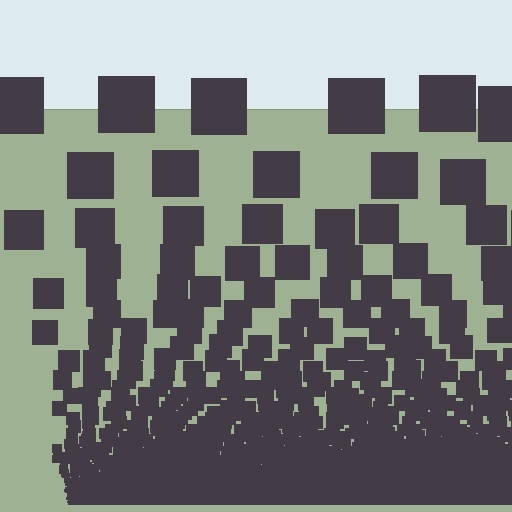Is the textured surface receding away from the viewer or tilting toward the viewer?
The surface appears to tilt toward the viewer. Texture elements get larger and sparser toward the top.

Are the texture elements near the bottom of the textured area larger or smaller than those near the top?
Smaller. The gradient is inverted — elements near the bottom are smaller and denser.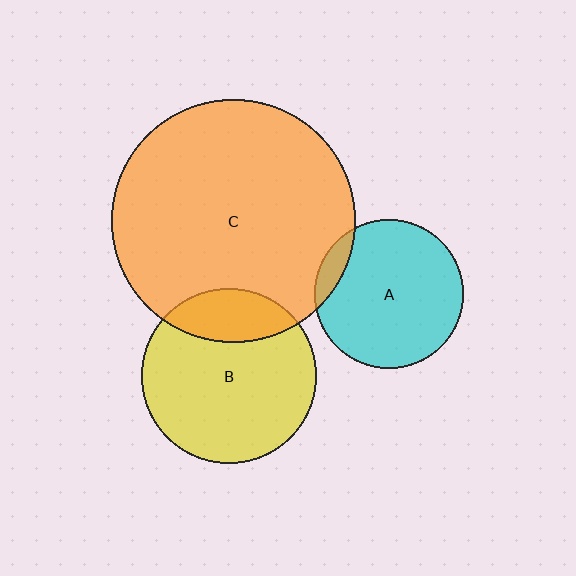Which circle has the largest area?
Circle C (orange).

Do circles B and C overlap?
Yes.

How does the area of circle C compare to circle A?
Approximately 2.7 times.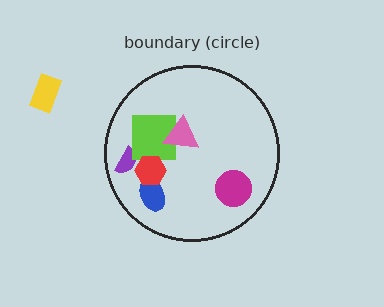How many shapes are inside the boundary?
6 inside, 1 outside.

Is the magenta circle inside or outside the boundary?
Inside.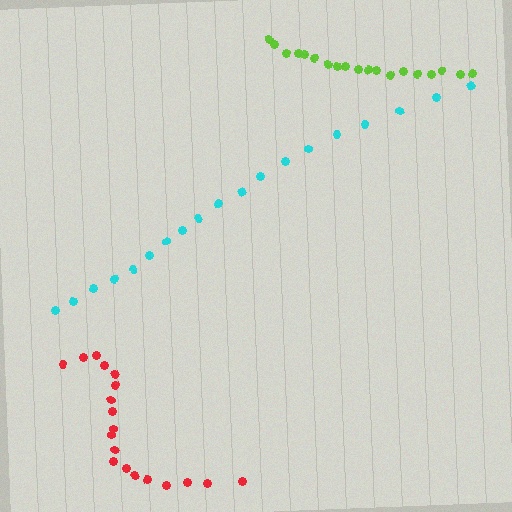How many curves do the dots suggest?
There are 3 distinct paths.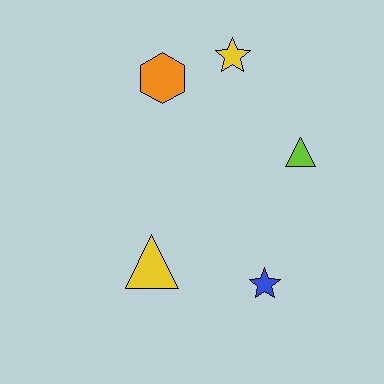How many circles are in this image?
There are no circles.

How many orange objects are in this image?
There is 1 orange object.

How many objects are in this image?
There are 5 objects.